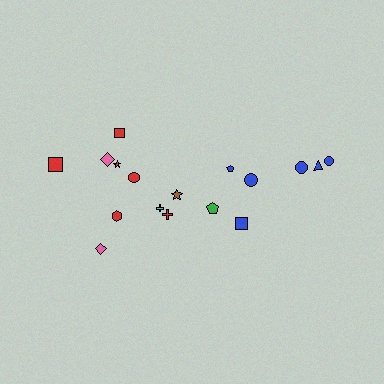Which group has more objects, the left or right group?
The left group.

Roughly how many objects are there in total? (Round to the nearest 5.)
Roughly 15 objects in total.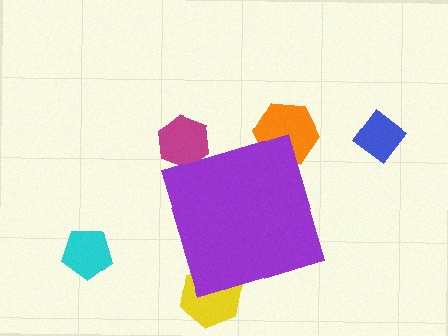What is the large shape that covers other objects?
A purple diamond.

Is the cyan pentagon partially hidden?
No, the cyan pentagon is fully visible.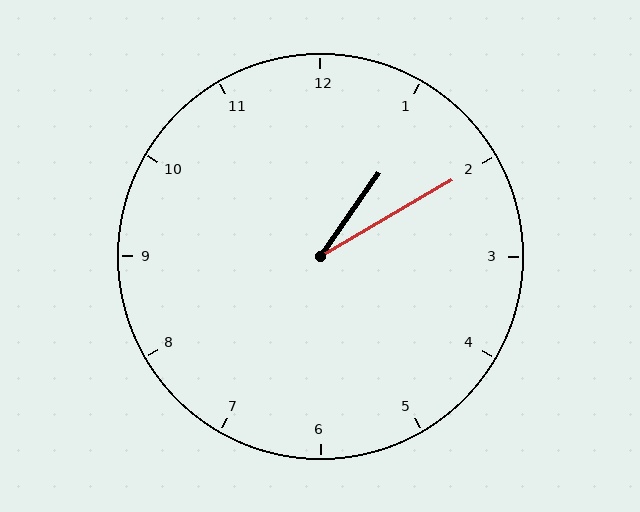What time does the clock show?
1:10.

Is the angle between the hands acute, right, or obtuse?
It is acute.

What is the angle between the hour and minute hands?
Approximately 25 degrees.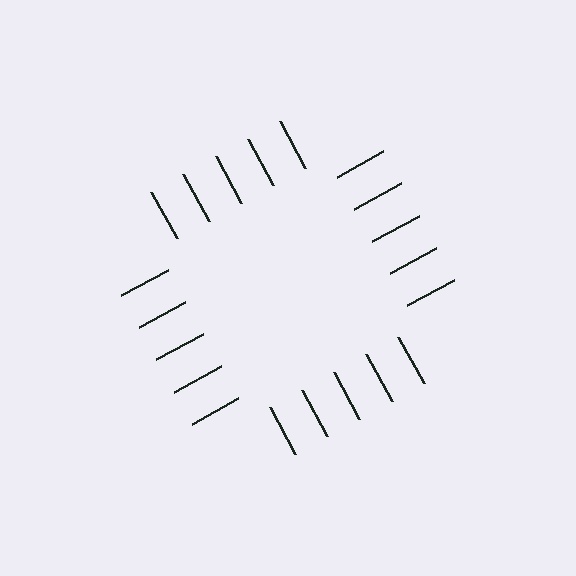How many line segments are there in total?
20 — 5 along each of the 4 edges.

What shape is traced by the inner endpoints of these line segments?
An illusory square — the line segments terminate on its edges but no continuous stroke is drawn.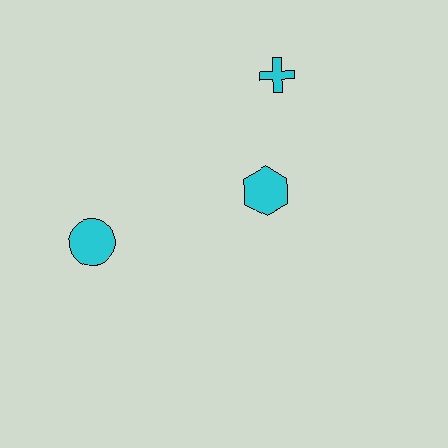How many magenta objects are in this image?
There are no magenta objects.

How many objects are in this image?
There are 3 objects.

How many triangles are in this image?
There are no triangles.